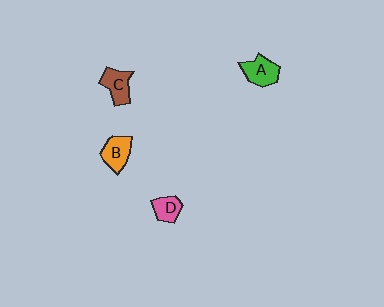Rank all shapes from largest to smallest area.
From largest to smallest: A (green), B (orange), C (brown), D (pink).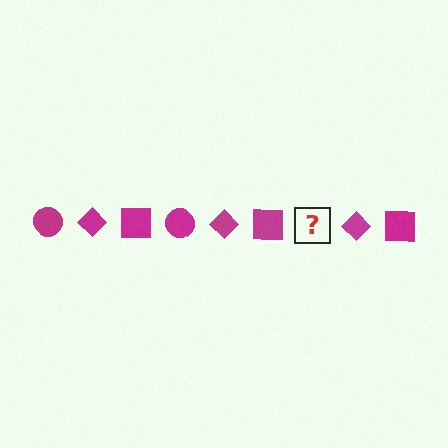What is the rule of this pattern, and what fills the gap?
The rule is that the pattern cycles through circle, diamond, square shapes in magenta. The gap should be filled with a magenta circle.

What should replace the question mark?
The question mark should be replaced with a magenta circle.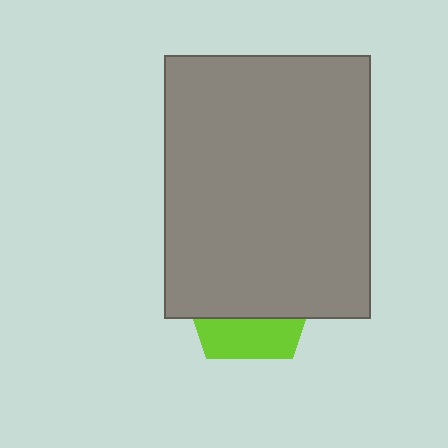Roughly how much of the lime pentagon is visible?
A small part of it is visible (roughly 31%).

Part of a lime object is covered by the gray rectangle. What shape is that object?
It is a pentagon.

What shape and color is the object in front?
The object in front is a gray rectangle.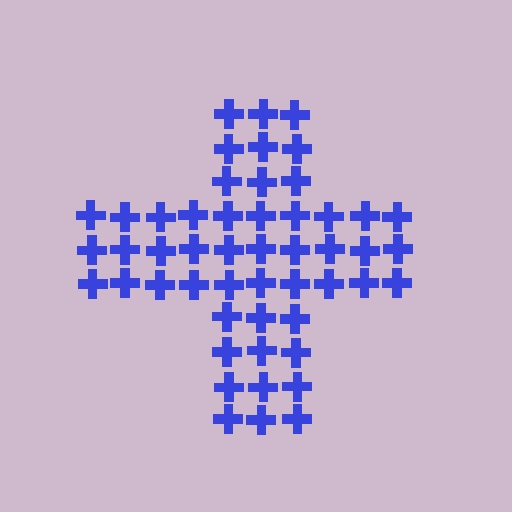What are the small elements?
The small elements are crosses.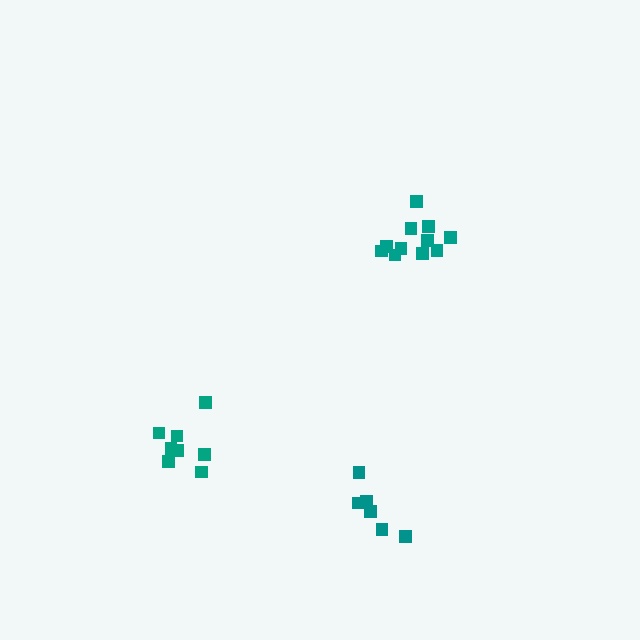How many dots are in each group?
Group 1: 8 dots, Group 2: 11 dots, Group 3: 6 dots (25 total).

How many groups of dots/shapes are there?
There are 3 groups.